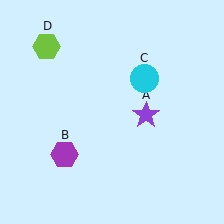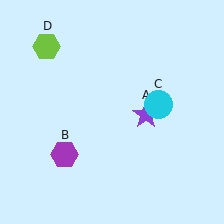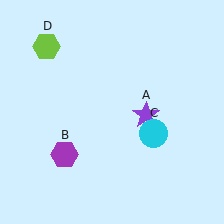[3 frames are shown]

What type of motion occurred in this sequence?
The cyan circle (object C) rotated clockwise around the center of the scene.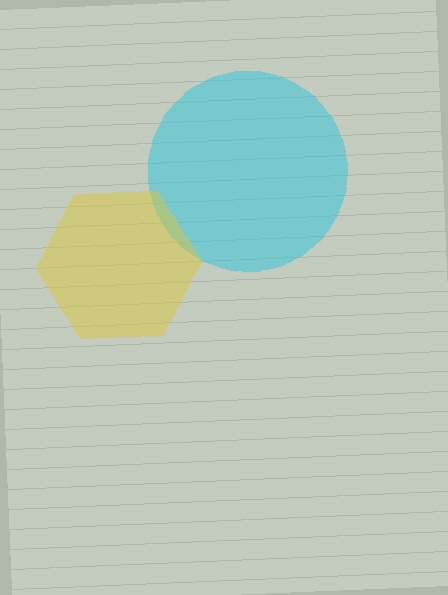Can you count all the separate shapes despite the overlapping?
Yes, there are 2 separate shapes.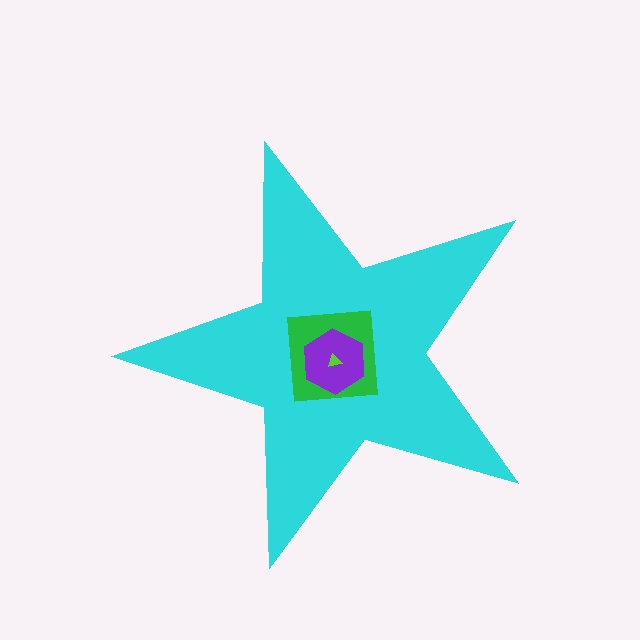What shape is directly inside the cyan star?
The green square.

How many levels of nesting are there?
4.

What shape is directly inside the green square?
The purple hexagon.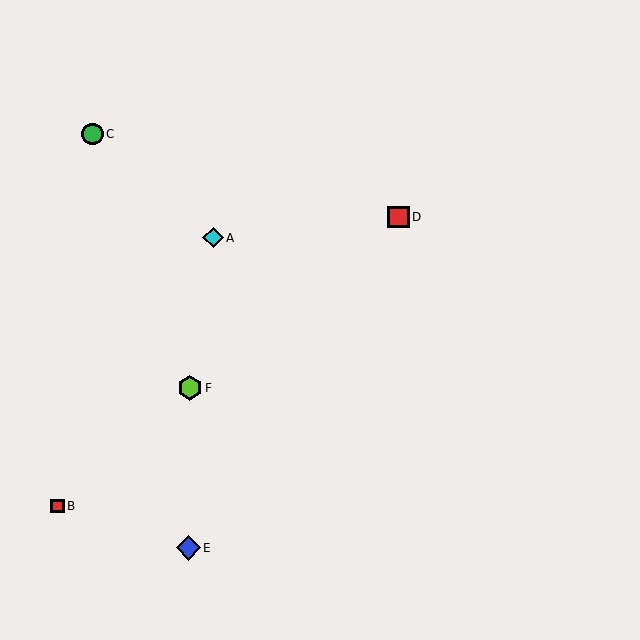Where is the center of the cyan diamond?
The center of the cyan diamond is at (213, 238).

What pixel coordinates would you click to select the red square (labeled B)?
Click at (58, 506) to select the red square B.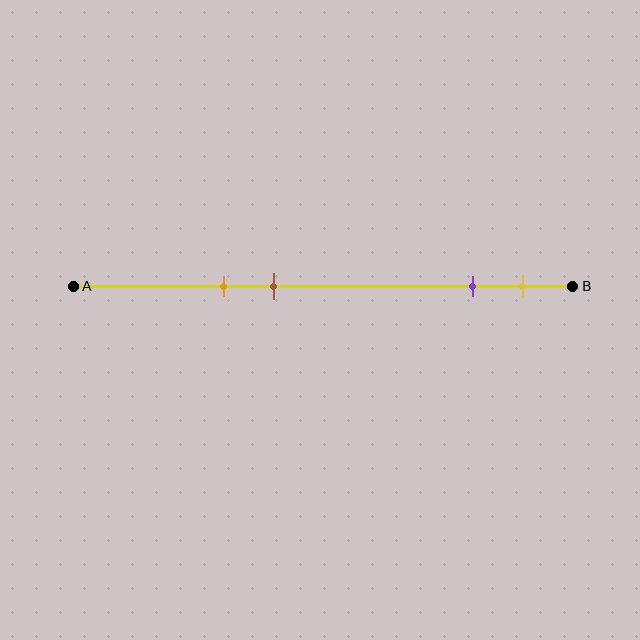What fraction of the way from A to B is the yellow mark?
The yellow mark is approximately 90% (0.9) of the way from A to B.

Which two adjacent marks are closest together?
The purple and yellow marks are the closest adjacent pair.